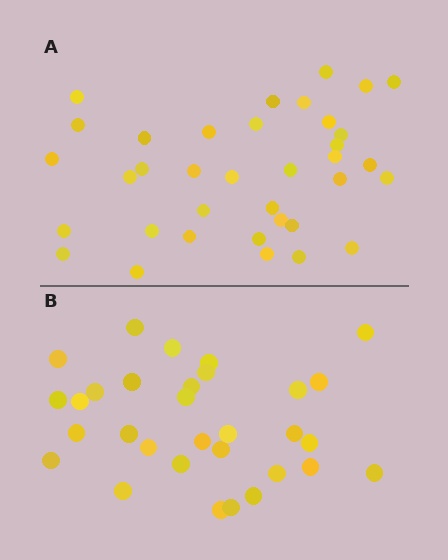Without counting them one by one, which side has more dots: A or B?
Region A (the top region) has more dots.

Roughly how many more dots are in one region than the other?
Region A has about 5 more dots than region B.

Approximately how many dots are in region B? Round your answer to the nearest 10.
About 30 dots. (The exact count is 31, which rounds to 30.)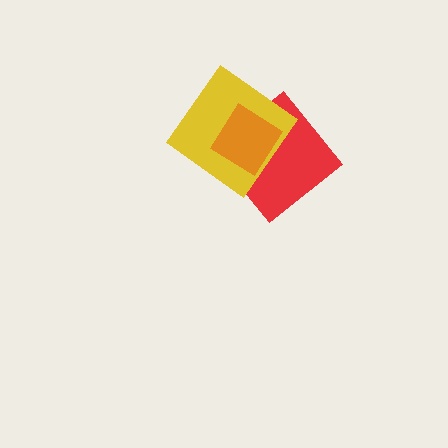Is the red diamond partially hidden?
Yes, it is partially covered by another shape.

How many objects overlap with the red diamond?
2 objects overlap with the red diamond.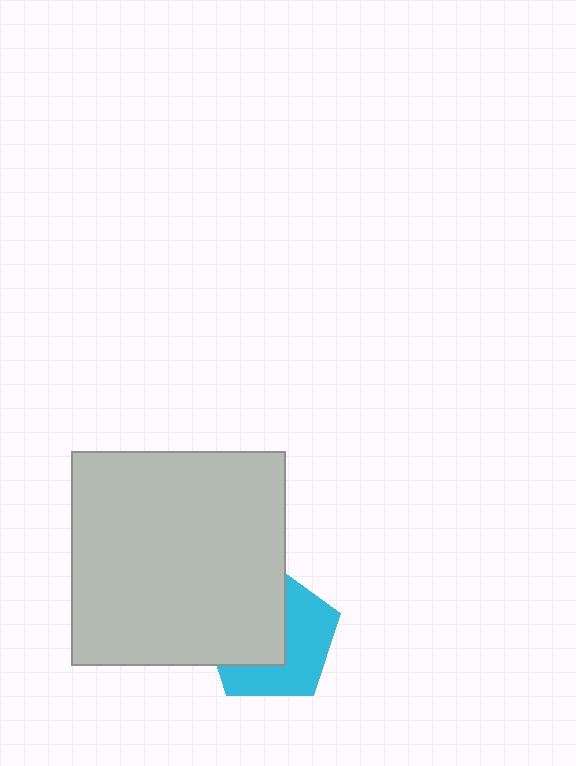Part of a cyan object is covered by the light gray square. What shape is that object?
It is a pentagon.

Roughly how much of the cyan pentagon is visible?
About half of it is visible (roughly 50%).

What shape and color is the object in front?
The object in front is a light gray square.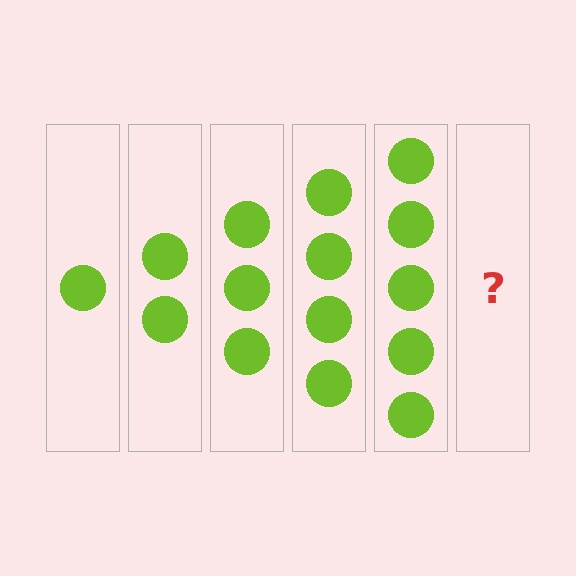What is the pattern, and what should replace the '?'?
The pattern is that each step adds one more circle. The '?' should be 6 circles.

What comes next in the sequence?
The next element should be 6 circles.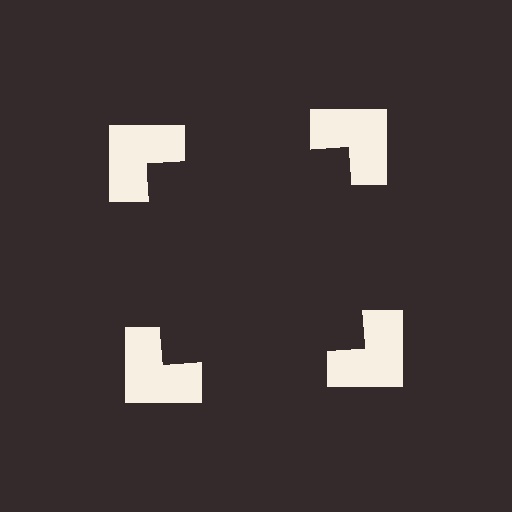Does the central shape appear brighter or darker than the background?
It typically appears slightly darker than the background, even though no actual brightness change is drawn.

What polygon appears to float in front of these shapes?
An illusory square — its edges are inferred from the aligned wedge cuts in the notched squares, not physically drawn.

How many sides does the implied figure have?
4 sides.